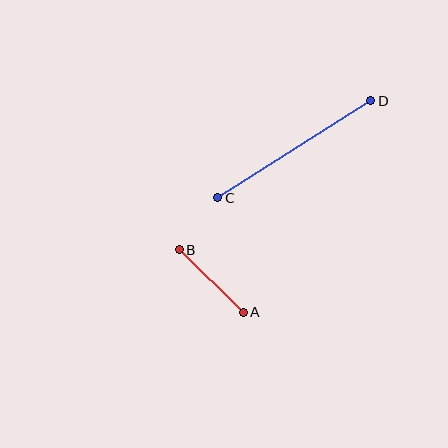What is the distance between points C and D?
The distance is approximately 181 pixels.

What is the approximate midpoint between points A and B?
The midpoint is at approximately (211, 281) pixels.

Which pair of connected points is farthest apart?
Points C and D are farthest apart.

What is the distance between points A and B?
The distance is approximately 89 pixels.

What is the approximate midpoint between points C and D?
The midpoint is at approximately (294, 149) pixels.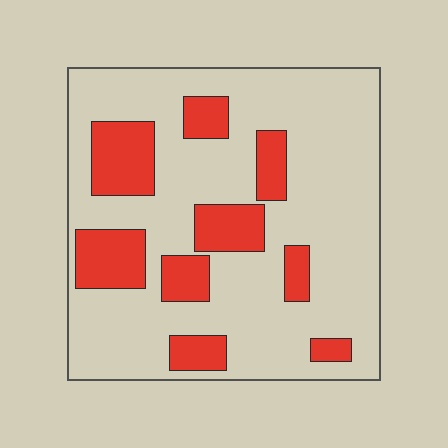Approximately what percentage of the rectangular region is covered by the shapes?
Approximately 25%.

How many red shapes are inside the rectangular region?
9.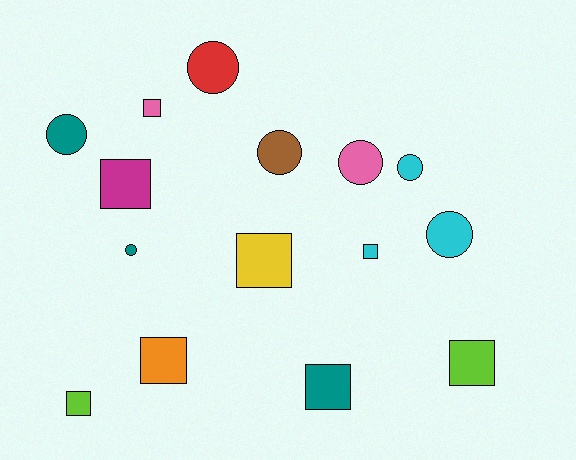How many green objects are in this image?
There are no green objects.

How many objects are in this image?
There are 15 objects.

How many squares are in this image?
There are 8 squares.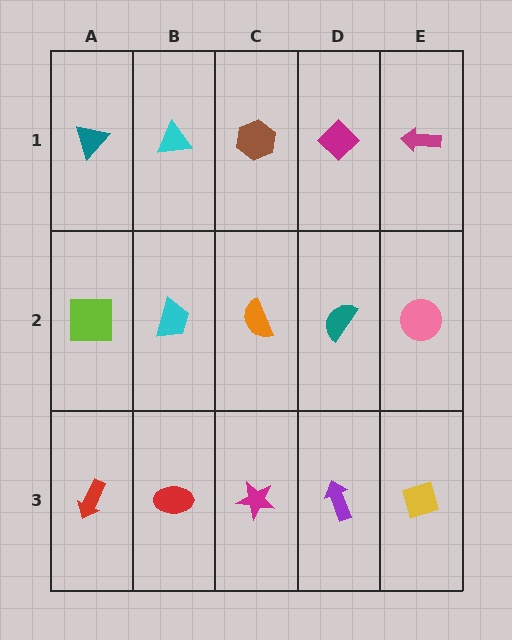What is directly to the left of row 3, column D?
A magenta star.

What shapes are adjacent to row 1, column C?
An orange semicircle (row 2, column C), a cyan triangle (row 1, column B), a magenta diamond (row 1, column D).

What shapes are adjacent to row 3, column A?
A lime square (row 2, column A), a red ellipse (row 3, column B).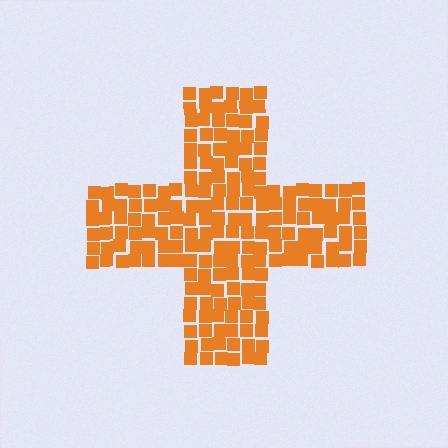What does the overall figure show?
The overall figure shows a cross.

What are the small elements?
The small elements are squares.